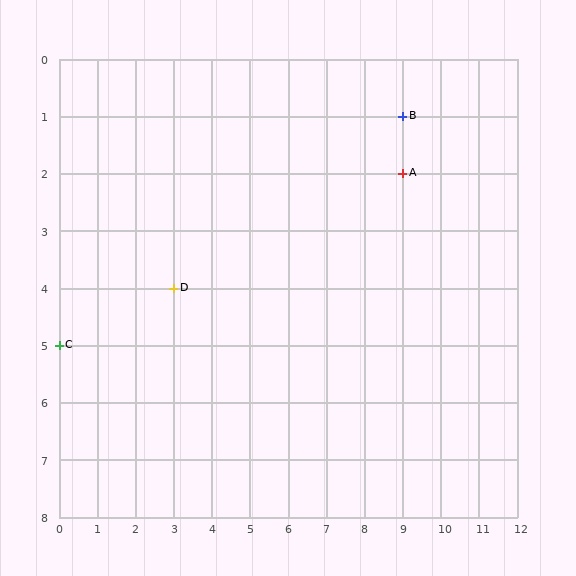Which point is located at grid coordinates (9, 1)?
Point B is at (9, 1).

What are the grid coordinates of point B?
Point B is at grid coordinates (9, 1).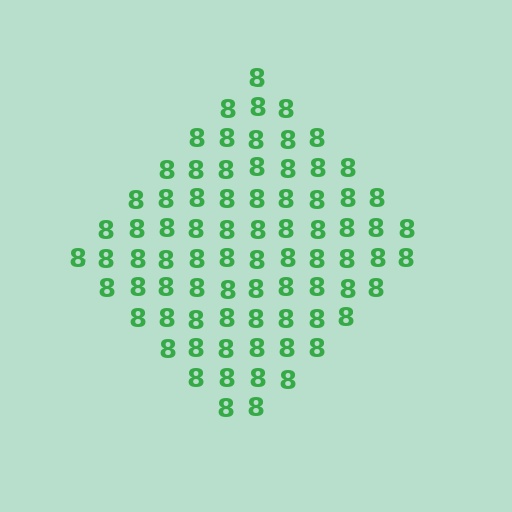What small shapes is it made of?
It is made of small digit 8's.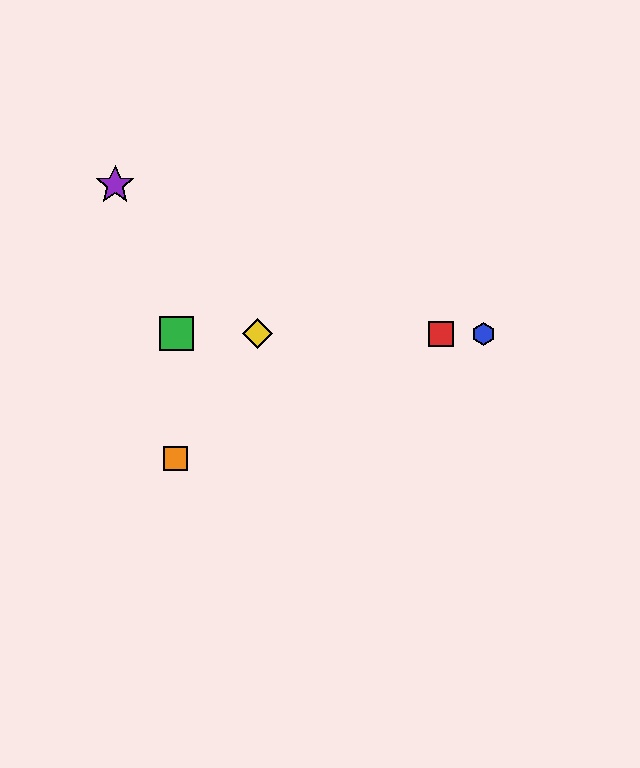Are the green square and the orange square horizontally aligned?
No, the green square is at y≈334 and the orange square is at y≈459.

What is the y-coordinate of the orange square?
The orange square is at y≈459.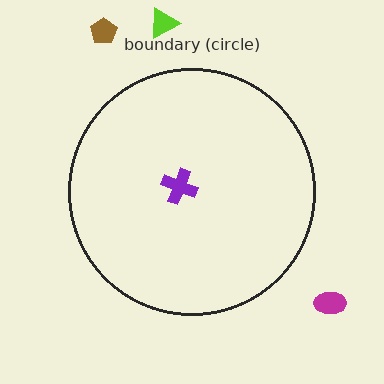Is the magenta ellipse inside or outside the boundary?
Outside.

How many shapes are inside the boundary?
1 inside, 3 outside.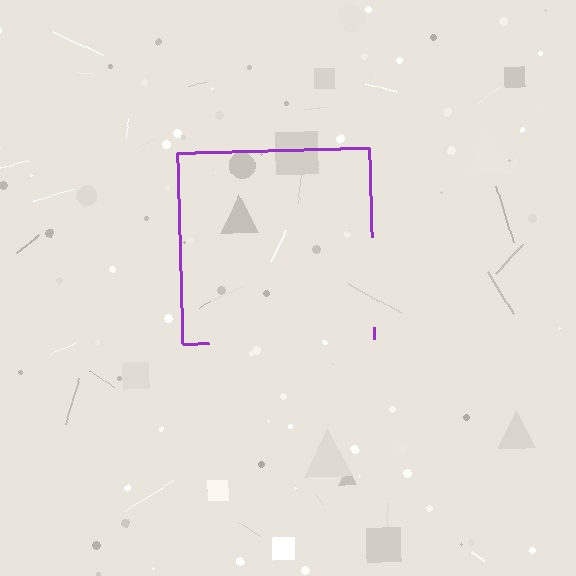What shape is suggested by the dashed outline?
The dashed outline suggests a square.